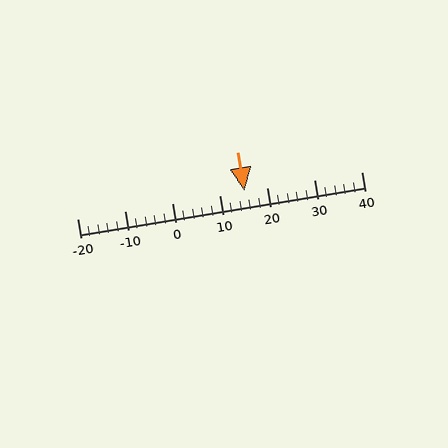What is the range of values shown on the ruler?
The ruler shows values from -20 to 40.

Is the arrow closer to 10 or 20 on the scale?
The arrow is closer to 20.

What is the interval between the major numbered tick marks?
The major tick marks are spaced 10 units apart.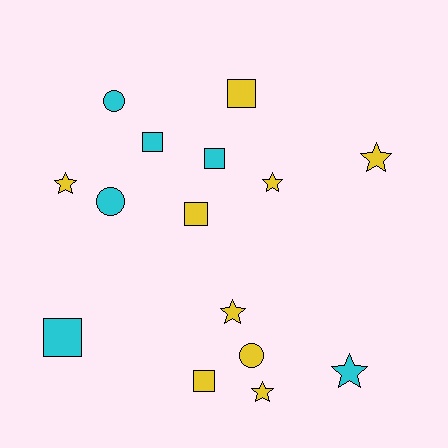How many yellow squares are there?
There are 3 yellow squares.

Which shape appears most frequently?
Star, with 6 objects.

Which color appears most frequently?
Yellow, with 9 objects.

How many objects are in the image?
There are 15 objects.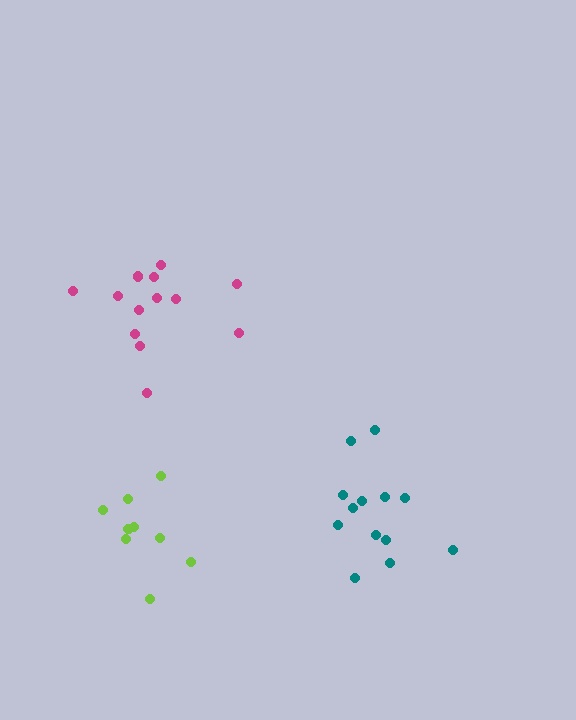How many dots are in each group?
Group 1: 13 dots, Group 2: 9 dots, Group 3: 13 dots (35 total).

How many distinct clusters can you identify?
There are 3 distinct clusters.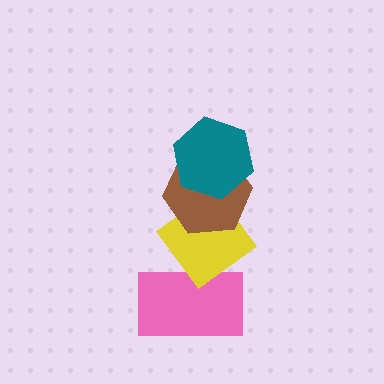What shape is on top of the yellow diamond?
The brown hexagon is on top of the yellow diamond.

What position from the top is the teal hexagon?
The teal hexagon is 1st from the top.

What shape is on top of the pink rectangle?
The yellow diamond is on top of the pink rectangle.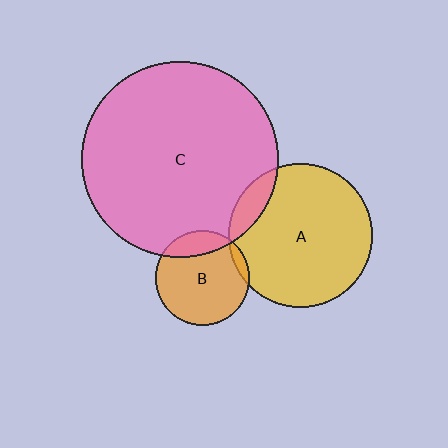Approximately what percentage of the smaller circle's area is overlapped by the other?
Approximately 5%.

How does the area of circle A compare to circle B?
Approximately 2.3 times.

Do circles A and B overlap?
Yes.